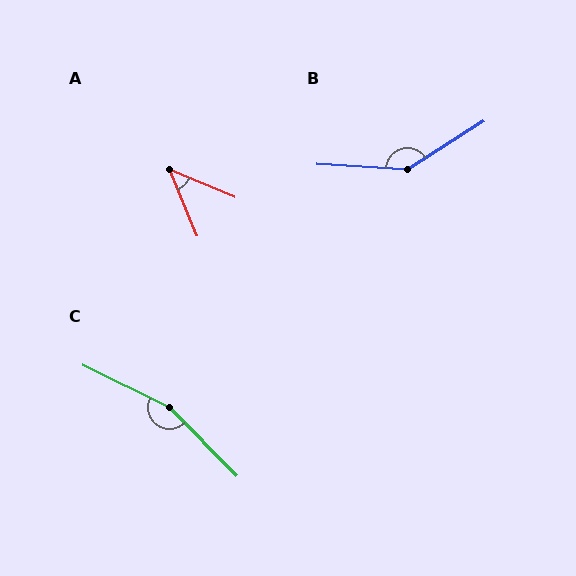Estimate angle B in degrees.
Approximately 144 degrees.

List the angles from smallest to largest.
A (45°), B (144°), C (161°).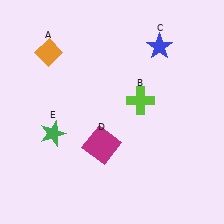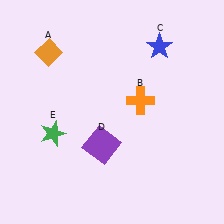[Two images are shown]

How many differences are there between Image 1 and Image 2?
There are 2 differences between the two images.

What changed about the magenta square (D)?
In Image 1, D is magenta. In Image 2, it changed to purple.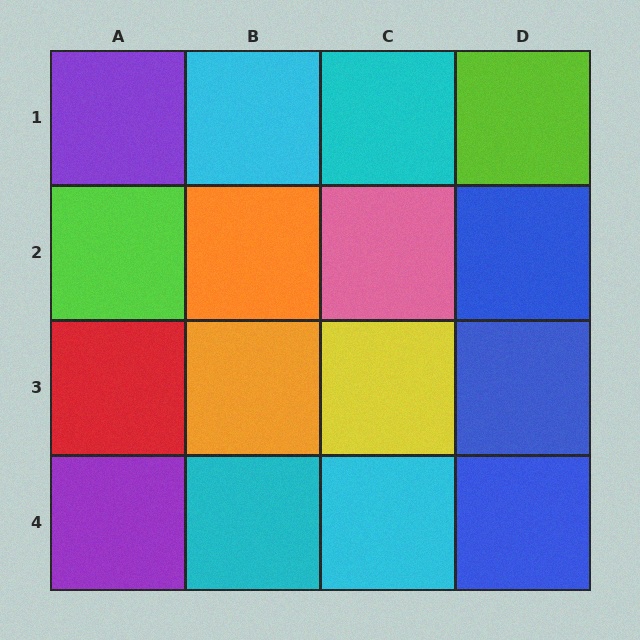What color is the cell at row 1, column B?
Cyan.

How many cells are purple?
2 cells are purple.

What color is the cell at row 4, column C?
Cyan.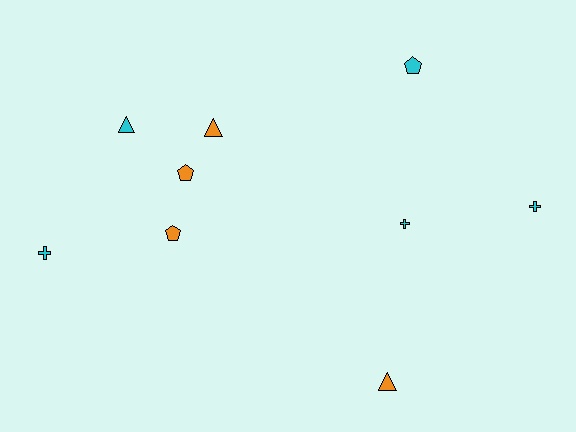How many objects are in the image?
There are 9 objects.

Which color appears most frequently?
Cyan, with 5 objects.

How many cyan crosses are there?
There are 3 cyan crosses.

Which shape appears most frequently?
Cross, with 3 objects.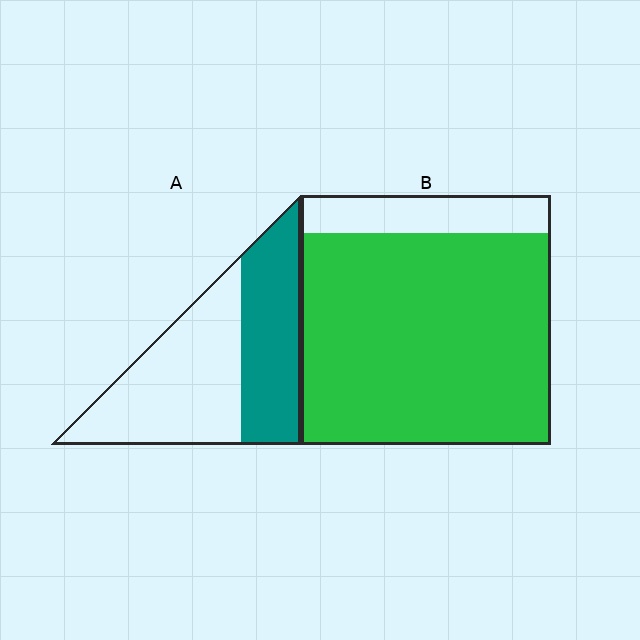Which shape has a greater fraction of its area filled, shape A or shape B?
Shape B.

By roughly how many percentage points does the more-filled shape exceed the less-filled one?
By roughly 45 percentage points (B over A).